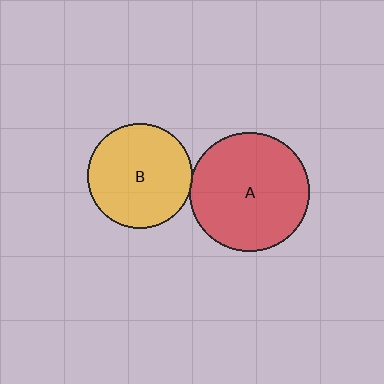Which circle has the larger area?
Circle A (red).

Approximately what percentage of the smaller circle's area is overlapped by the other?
Approximately 5%.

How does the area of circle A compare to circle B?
Approximately 1.3 times.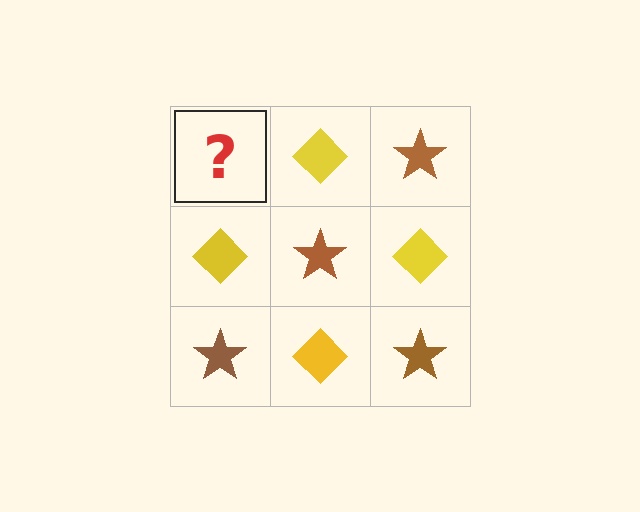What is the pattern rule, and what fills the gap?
The rule is that it alternates brown star and yellow diamond in a checkerboard pattern. The gap should be filled with a brown star.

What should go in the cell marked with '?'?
The missing cell should contain a brown star.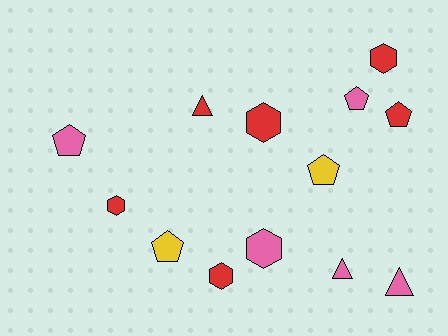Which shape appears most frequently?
Pentagon, with 5 objects.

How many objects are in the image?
There are 13 objects.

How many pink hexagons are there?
There is 1 pink hexagon.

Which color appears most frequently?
Red, with 6 objects.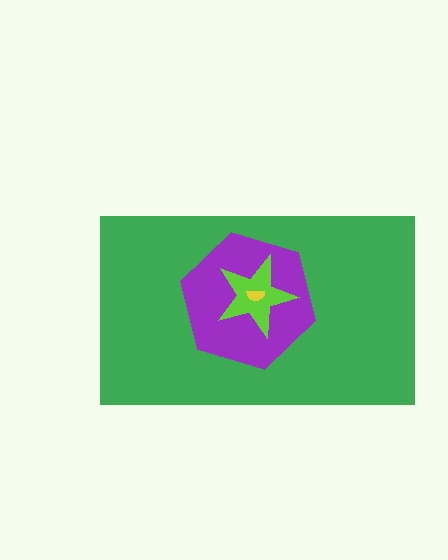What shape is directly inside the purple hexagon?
The lime star.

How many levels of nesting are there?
4.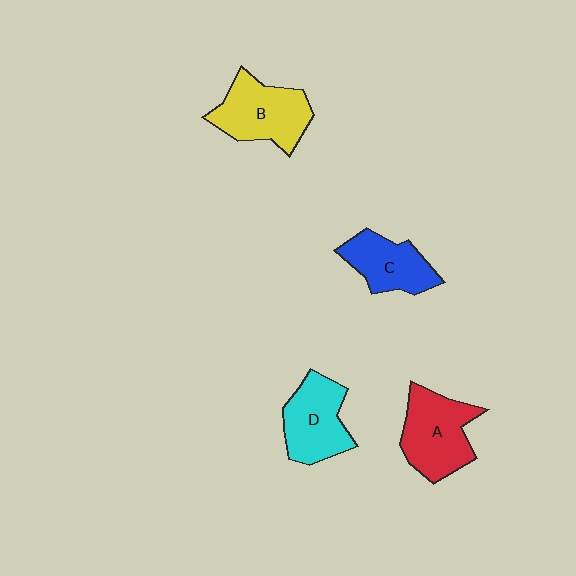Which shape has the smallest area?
Shape C (blue).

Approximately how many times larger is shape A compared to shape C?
Approximately 1.3 times.